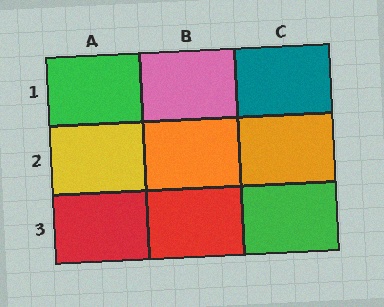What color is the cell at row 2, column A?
Yellow.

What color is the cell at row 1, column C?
Teal.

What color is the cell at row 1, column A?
Green.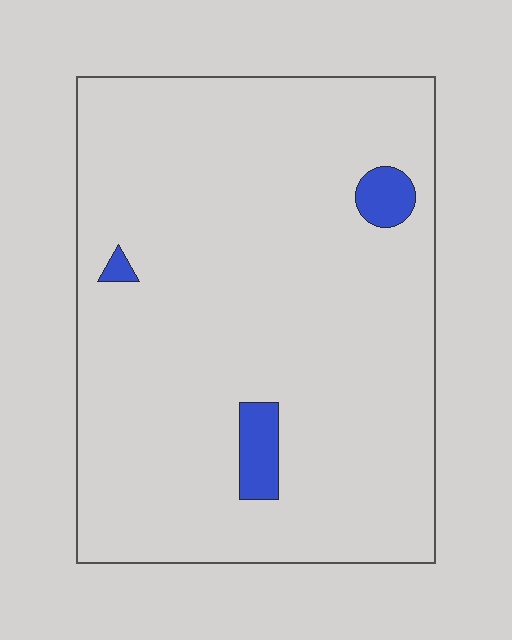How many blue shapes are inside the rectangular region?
3.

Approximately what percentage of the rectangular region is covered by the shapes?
Approximately 5%.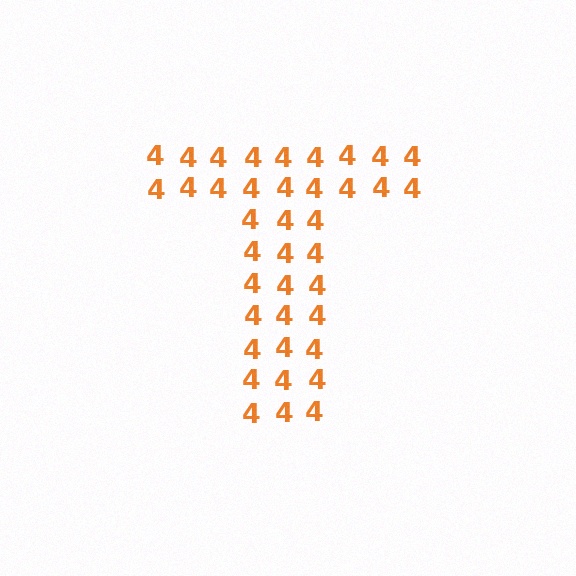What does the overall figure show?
The overall figure shows the letter T.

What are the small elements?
The small elements are digit 4's.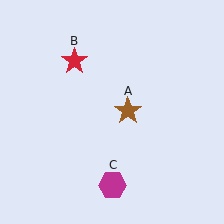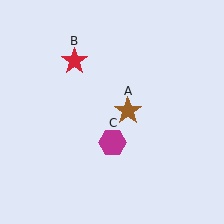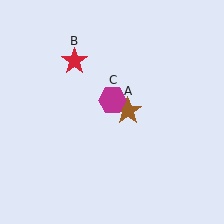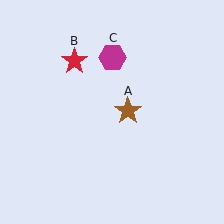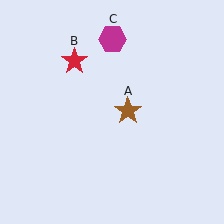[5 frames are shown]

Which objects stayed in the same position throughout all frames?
Brown star (object A) and red star (object B) remained stationary.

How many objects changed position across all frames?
1 object changed position: magenta hexagon (object C).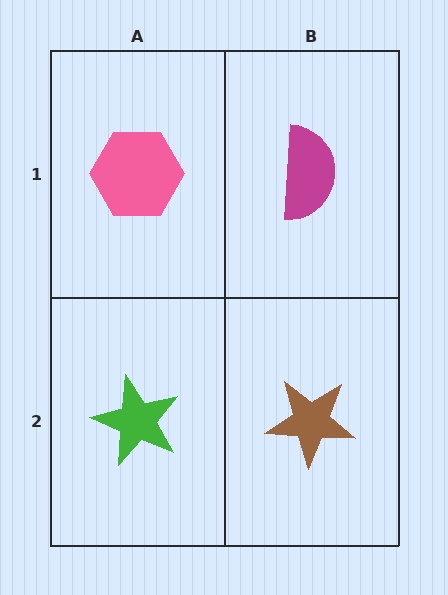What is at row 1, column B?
A magenta semicircle.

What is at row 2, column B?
A brown star.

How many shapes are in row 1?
2 shapes.